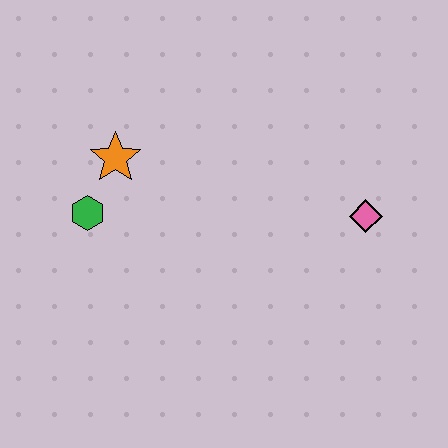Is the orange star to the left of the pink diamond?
Yes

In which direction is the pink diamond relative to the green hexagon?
The pink diamond is to the right of the green hexagon.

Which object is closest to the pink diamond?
The orange star is closest to the pink diamond.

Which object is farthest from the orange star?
The pink diamond is farthest from the orange star.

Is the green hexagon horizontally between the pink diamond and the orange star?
No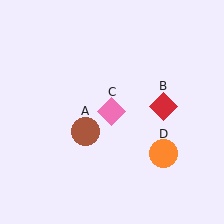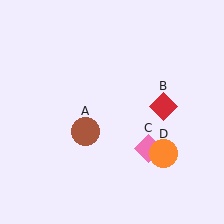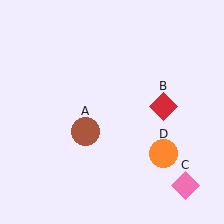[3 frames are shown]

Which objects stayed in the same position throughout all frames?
Brown circle (object A) and red diamond (object B) and orange circle (object D) remained stationary.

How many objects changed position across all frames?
1 object changed position: pink diamond (object C).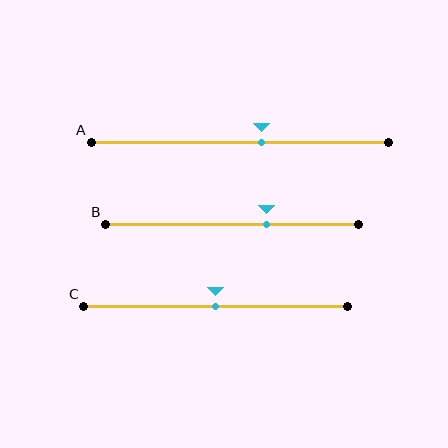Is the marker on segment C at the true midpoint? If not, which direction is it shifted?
Yes, the marker on segment C is at the true midpoint.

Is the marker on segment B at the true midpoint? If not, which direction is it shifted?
No, the marker on segment B is shifted to the right by about 14% of the segment length.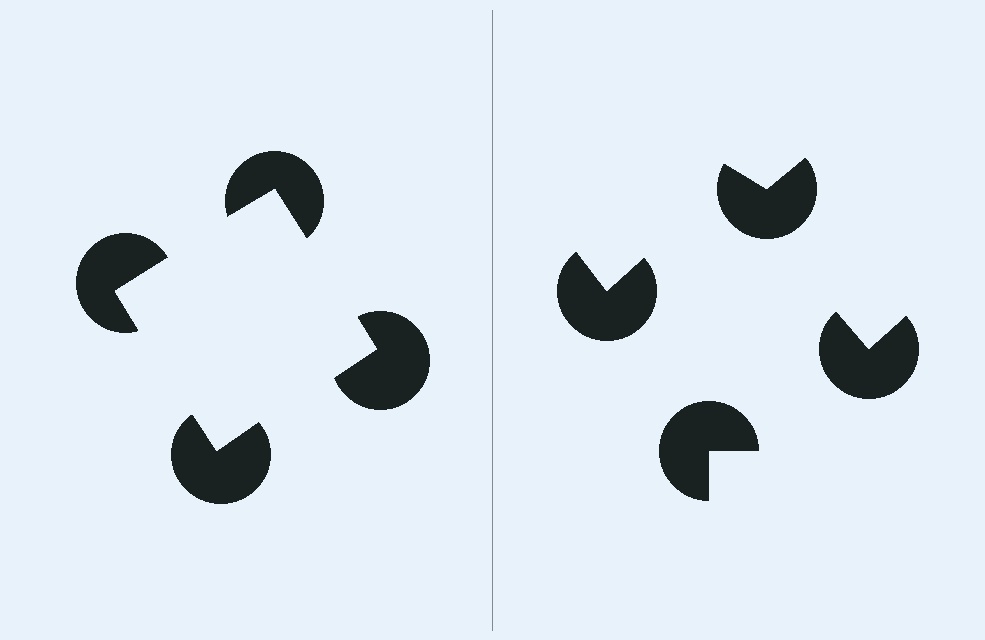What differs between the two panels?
The pac-man discs are positioned identically on both sides; only the wedge orientations differ. On the left they align to a square; on the right they are misaligned.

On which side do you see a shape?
An illusory square appears on the left side. On the right side the wedge cuts are rotated, so no coherent shape forms.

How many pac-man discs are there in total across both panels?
8 — 4 on each side.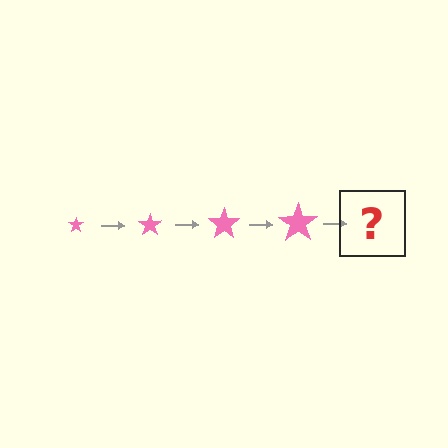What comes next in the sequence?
The next element should be a pink star, larger than the previous one.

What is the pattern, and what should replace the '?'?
The pattern is that the star gets progressively larger each step. The '?' should be a pink star, larger than the previous one.